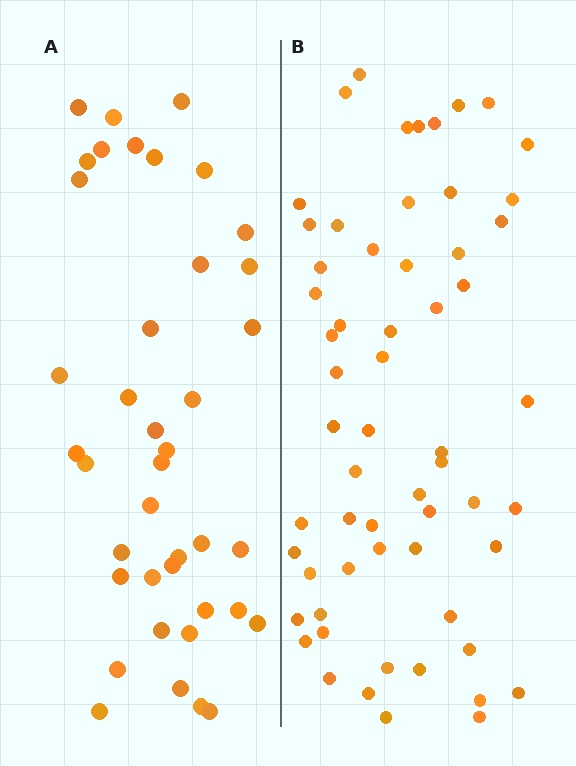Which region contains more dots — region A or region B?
Region B (the right region) has more dots.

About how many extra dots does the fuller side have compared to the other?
Region B has approximately 20 more dots than region A.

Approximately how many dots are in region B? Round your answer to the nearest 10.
About 60 dots.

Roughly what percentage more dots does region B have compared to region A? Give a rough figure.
About 50% more.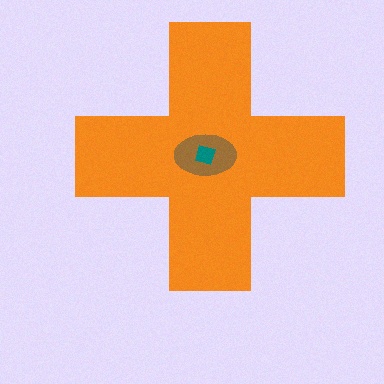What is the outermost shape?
The orange cross.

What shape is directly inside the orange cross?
The brown ellipse.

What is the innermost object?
The teal square.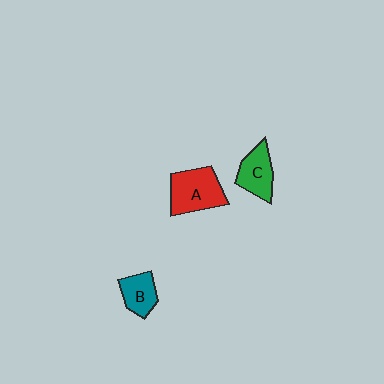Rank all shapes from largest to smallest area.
From largest to smallest: A (red), C (green), B (teal).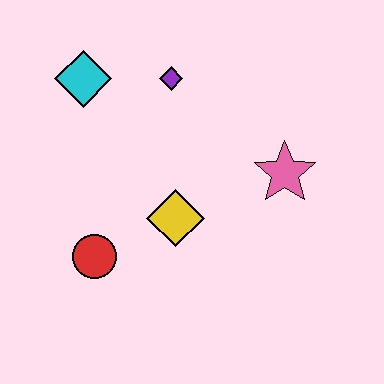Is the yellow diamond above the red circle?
Yes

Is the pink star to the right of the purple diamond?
Yes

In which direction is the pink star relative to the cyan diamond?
The pink star is to the right of the cyan diamond.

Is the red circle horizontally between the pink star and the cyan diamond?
Yes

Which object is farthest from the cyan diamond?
The pink star is farthest from the cyan diamond.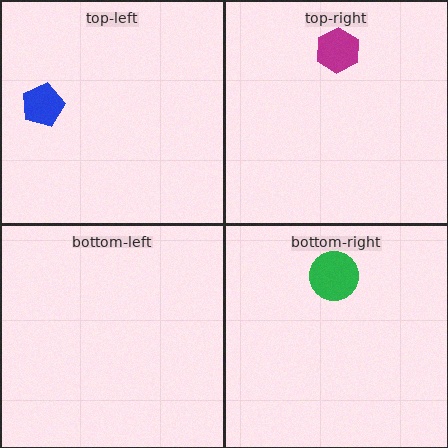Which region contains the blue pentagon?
The top-left region.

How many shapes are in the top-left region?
1.